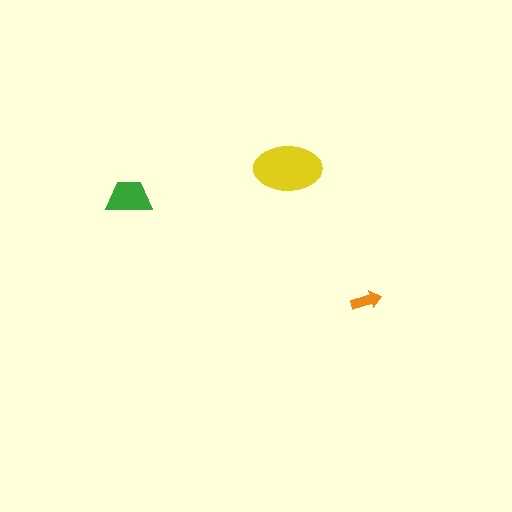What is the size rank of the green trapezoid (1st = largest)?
2nd.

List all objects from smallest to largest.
The orange arrow, the green trapezoid, the yellow ellipse.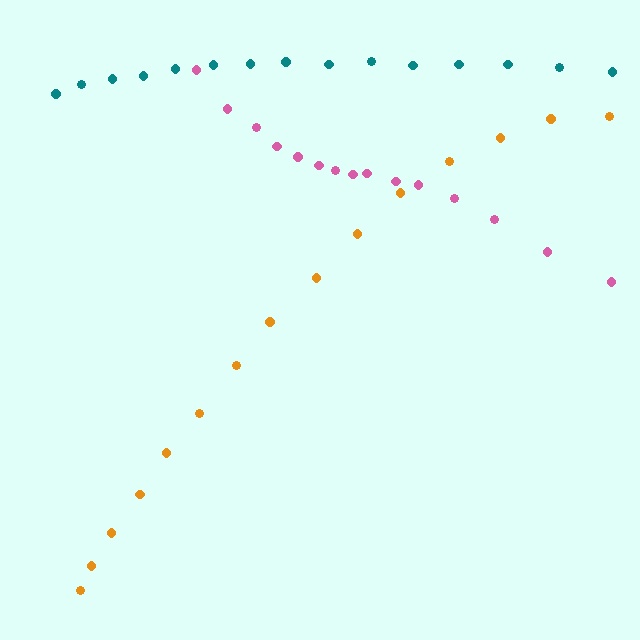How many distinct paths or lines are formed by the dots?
There are 3 distinct paths.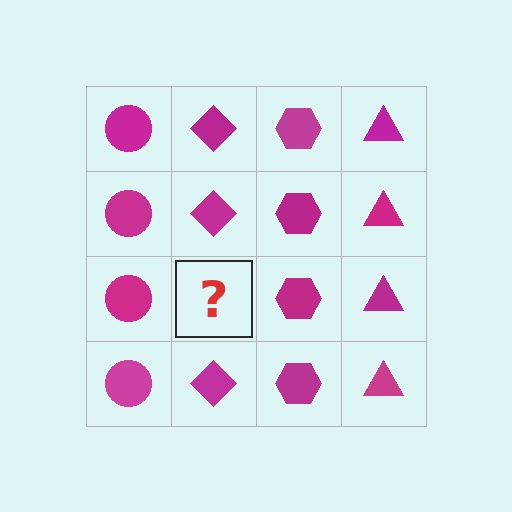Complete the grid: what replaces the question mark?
The question mark should be replaced with a magenta diamond.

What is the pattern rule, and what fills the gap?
The rule is that each column has a consistent shape. The gap should be filled with a magenta diamond.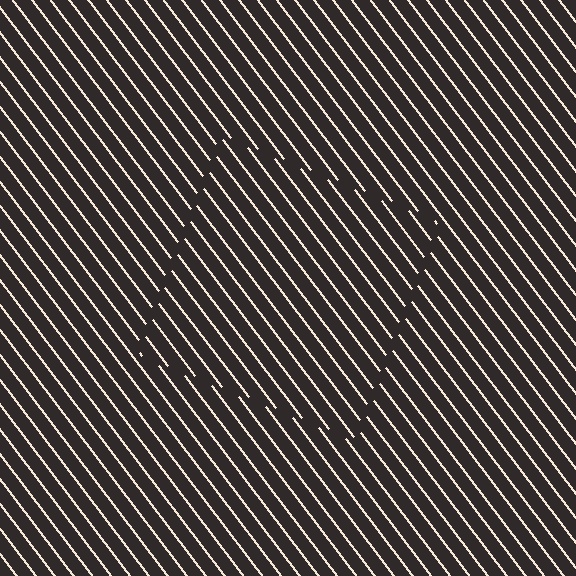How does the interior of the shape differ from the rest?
The interior of the shape contains the same grating, shifted by half a period — the contour is defined by the phase discontinuity where line-ends from the inner and outer gratings abut.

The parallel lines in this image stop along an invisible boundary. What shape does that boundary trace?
An illusory square. The interior of the shape contains the same grating, shifted by half a period — the contour is defined by the phase discontinuity where line-ends from the inner and outer gratings abut.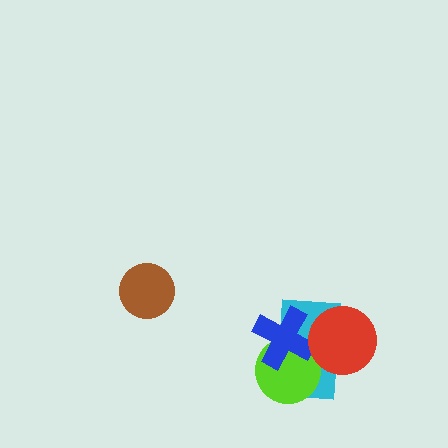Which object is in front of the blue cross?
The red circle is in front of the blue cross.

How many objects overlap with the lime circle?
2 objects overlap with the lime circle.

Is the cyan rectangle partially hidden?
Yes, it is partially covered by another shape.